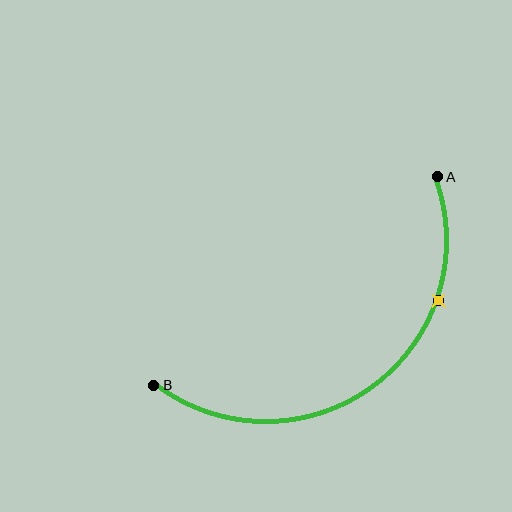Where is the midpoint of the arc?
The arc midpoint is the point on the curve farthest from the straight line joining A and B. It sits below and to the right of that line.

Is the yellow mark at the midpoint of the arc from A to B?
No. The yellow mark lies on the arc but is closer to endpoint A. The arc midpoint would be at the point on the curve equidistant along the arc from both A and B.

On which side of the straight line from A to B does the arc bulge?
The arc bulges below and to the right of the straight line connecting A and B.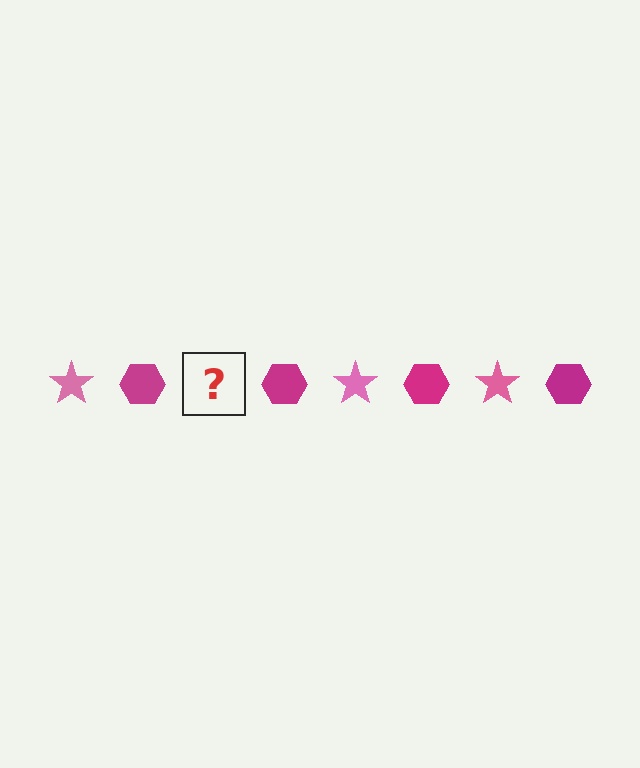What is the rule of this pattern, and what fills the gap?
The rule is that the pattern alternates between pink star and magenta hexagon. The gap should be filled with a pink star.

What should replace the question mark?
The question mark should be replaced with a pink star.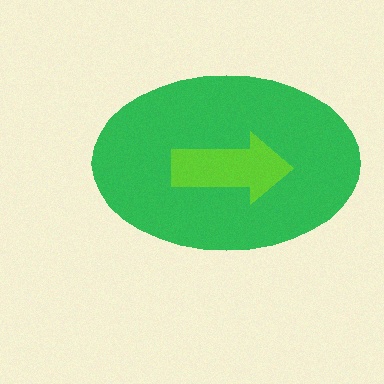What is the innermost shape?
The lime arrow.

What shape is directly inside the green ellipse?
The lime arrow.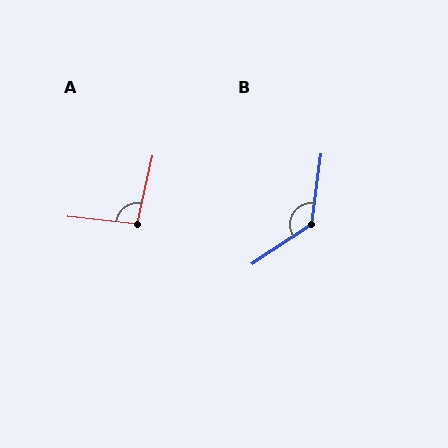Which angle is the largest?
B, at approximately 131 degrees.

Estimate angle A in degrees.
Approximately 97 degrees.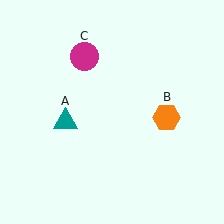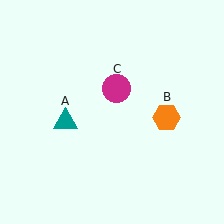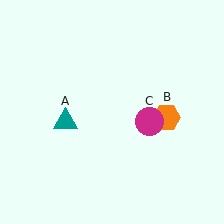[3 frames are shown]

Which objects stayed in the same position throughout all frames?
Teal triangle (object A) and orange hexagon (object B) remained stationary.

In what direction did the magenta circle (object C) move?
The magenta circle (object C) moved down and to the right.